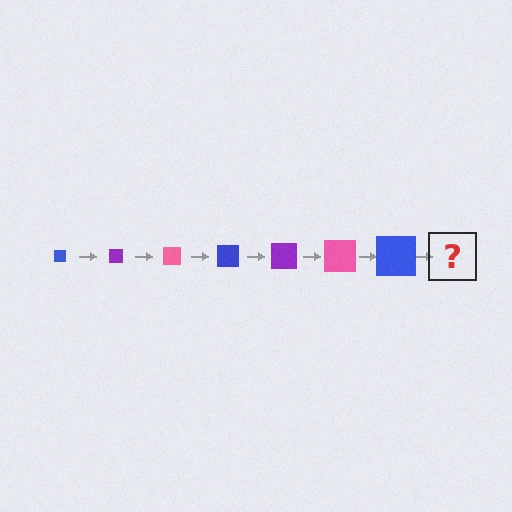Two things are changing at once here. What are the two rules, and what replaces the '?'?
The two rules are that the square grows larger each step and the color cycles through blue, purple, and pink. The '?' should be a purple square, larger than the previous one.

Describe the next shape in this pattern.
It should be a purple square, larger than the previous one.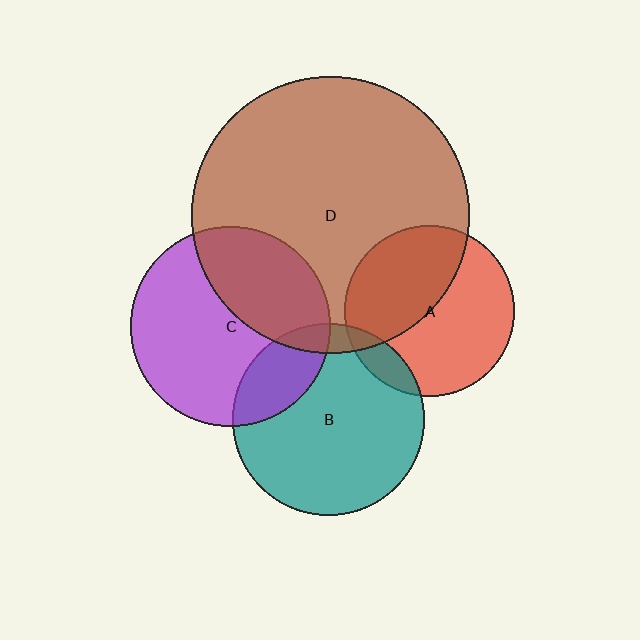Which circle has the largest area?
Circle D (brown).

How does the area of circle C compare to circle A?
Approximately 1.4 times.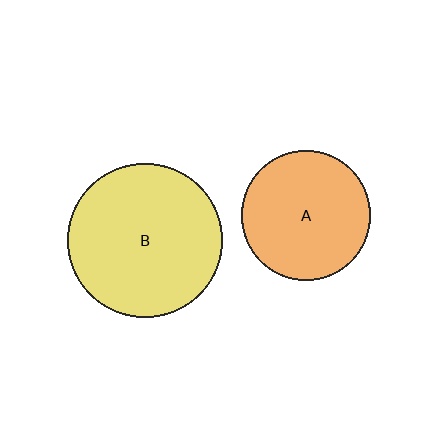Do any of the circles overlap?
No, none of the circles overlap.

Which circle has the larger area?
Circle B (yellow).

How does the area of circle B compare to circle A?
Approximately 1.4 times.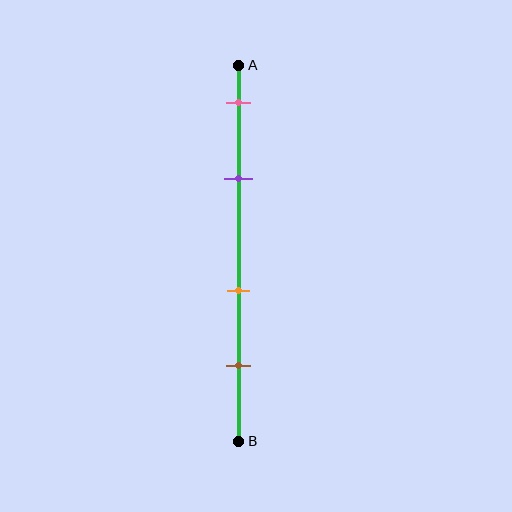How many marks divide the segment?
There are 4 marks dividing the segment.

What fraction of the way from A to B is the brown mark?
The brown mark is approximately 80% (0.8) of the way from A to B.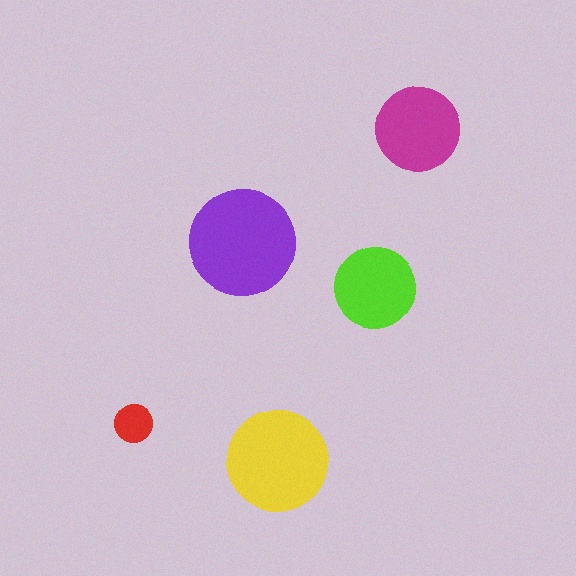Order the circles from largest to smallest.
the purple one, the yellow one, the magenta one, the lime one, the red one.